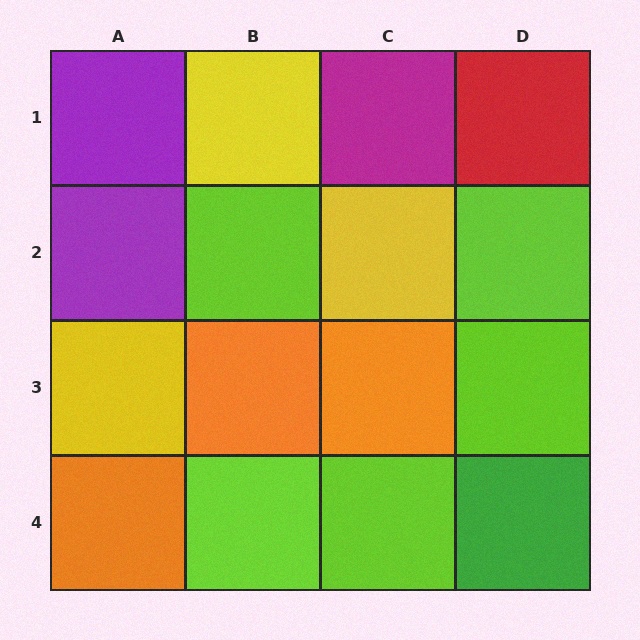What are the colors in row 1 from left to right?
Purple, yellow, magenta, red.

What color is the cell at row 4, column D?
Green.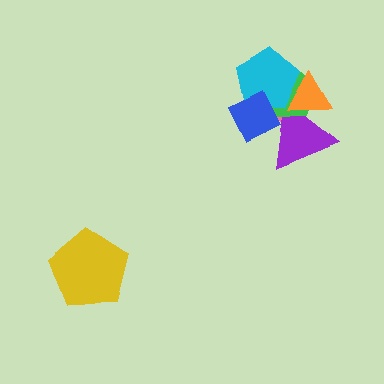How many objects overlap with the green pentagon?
5 objects overlap with the green pentagon.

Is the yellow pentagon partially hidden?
No, no other shape covers it.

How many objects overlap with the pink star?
5 objects overlap with the pink star.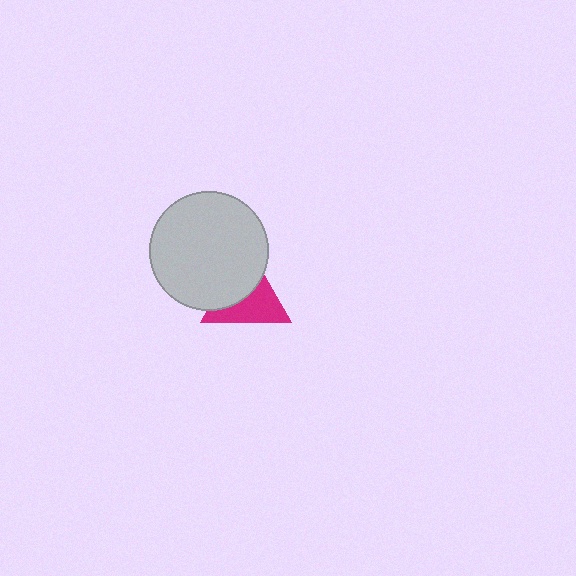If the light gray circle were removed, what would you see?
You would see the complete magenta triangle.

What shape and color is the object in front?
The object in front is a light gray circle.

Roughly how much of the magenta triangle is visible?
About half of it is visible (roughly 53%).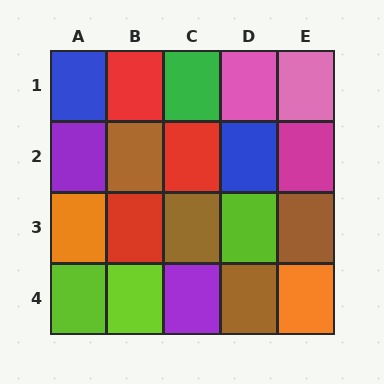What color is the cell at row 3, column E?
Brown.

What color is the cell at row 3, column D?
Lime.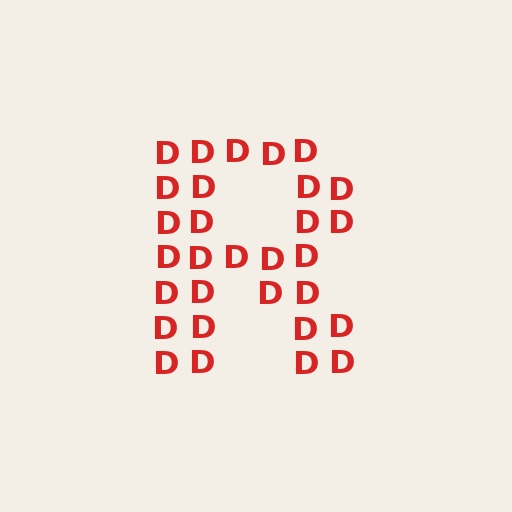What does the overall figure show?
The overall figure shows the letter R.